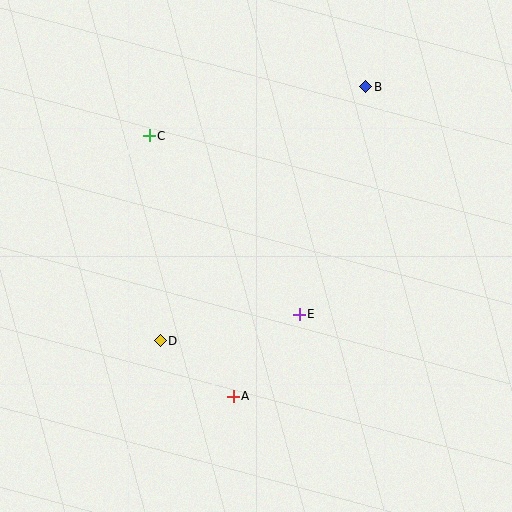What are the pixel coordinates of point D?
Point D is at (160, 341).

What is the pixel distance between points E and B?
The distance between E and B is 237 pixels.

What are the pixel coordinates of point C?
Point C is at (149, 136).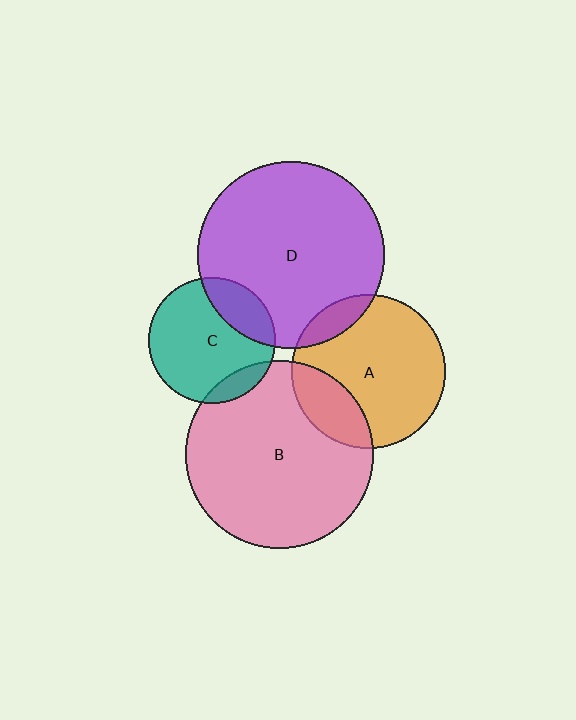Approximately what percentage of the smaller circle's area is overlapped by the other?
Approximately 20%.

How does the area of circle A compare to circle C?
Approximately 1.5 times.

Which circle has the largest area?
Circle B (pink).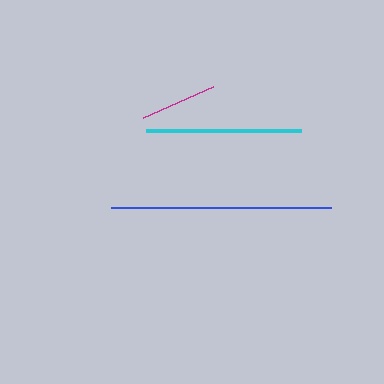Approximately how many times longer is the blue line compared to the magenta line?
The blue line is approximately 2.9 times the length of the magenta line.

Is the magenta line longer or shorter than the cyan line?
The cyan line is longer than the magenta line.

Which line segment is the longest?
The blue line is the longest at approximately 220 pixels.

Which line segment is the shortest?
The magenta line is the shortest at approximately 76 pixels.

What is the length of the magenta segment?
The magenta segment is approximately 76 pixels long.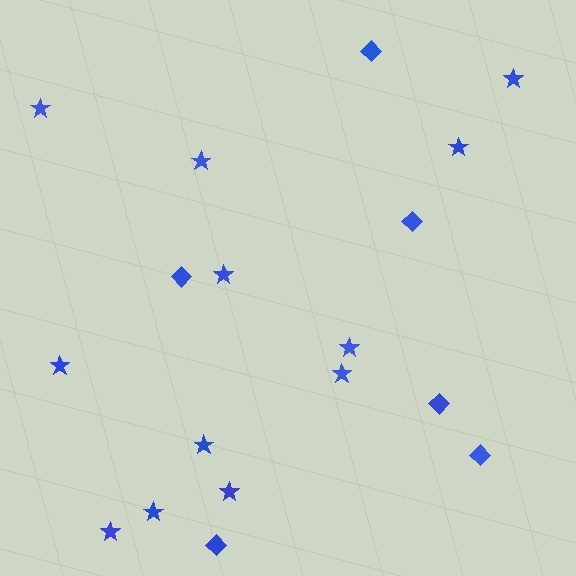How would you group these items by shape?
There are 2 groups: one group of stars (12) and one group of diamonds (6).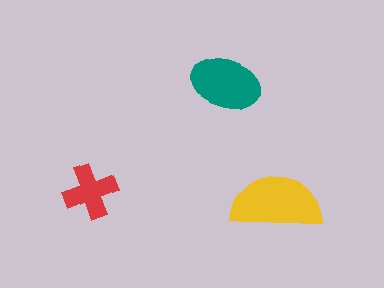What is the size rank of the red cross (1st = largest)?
3rd.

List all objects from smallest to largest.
The red cross, the teal ellipse, the yellow semicircle.